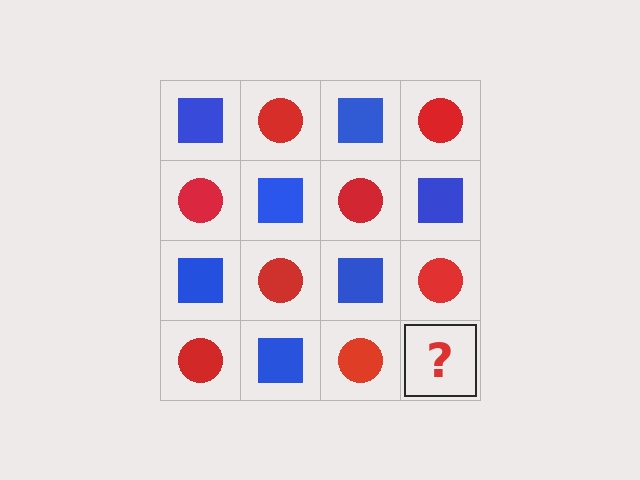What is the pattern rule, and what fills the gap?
The rule is that it alternates blue square and red circle in a checkerboard pattern. The gap should be filled with a blue square.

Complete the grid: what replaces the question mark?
The question mark should be replaced with a blue square.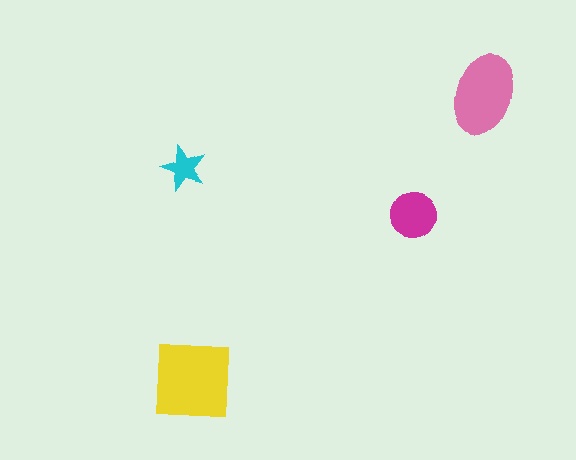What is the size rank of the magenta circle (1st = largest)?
3rd.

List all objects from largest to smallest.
The yellow square, the pink ellipse, the magenta circle, the cyan star.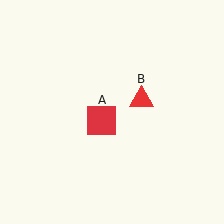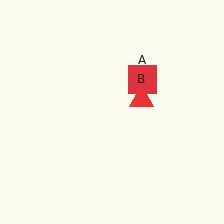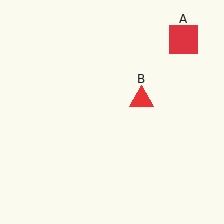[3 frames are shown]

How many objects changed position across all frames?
1 object changed position: red square (object A).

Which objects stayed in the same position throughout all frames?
Red triangle (object B) remained stationary.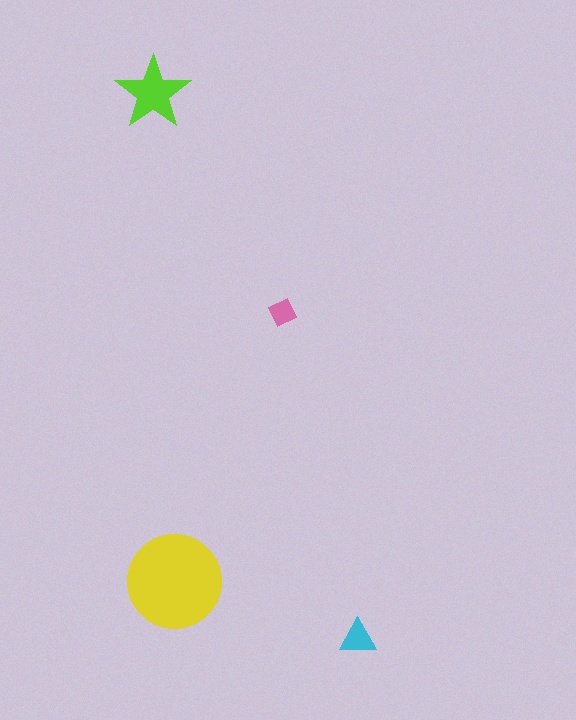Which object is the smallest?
The pink diamond.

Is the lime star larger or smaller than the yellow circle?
Smaller.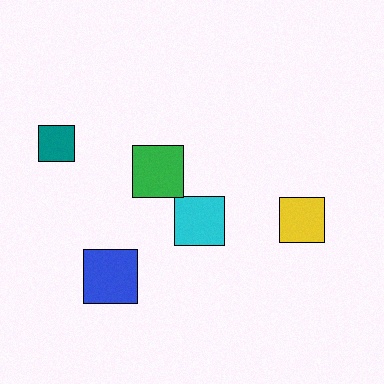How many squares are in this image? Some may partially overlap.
There are 5 squares.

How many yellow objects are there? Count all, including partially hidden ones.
There is 1 yellow object.